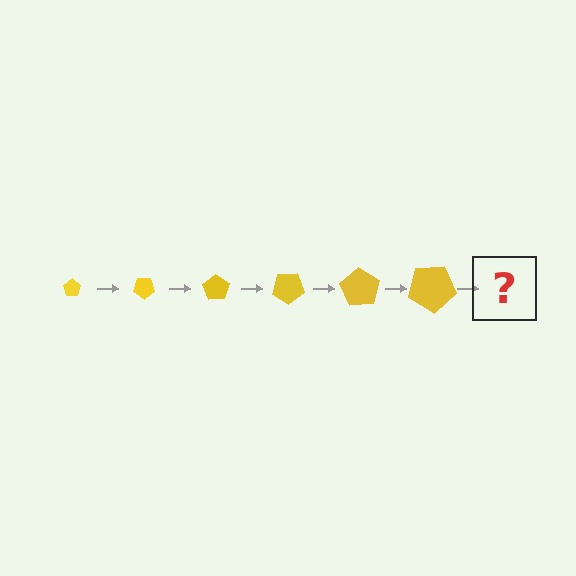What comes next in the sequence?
The next element should be a pentagon, larger than the previous one and rotated 210 degrees from the start.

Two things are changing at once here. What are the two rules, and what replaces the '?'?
The two rules are that the pentagon grows larger each step and it rotates 35 degrees each step. The '?' should be a pentagon, larger than the previous one and rotated 210 degrees from the start.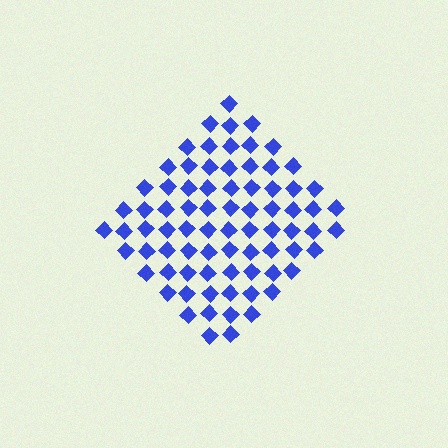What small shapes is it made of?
It is made of small diamonds.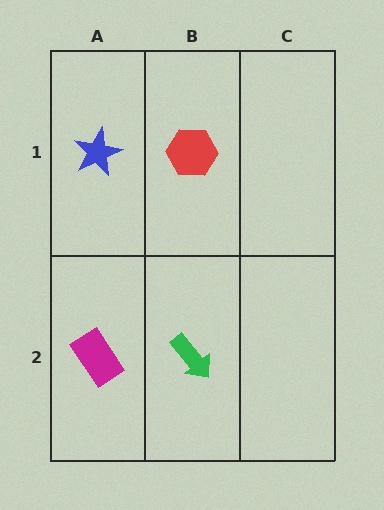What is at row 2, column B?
A green arrow.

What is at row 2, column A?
A magenta rectangle.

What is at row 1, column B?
A red hexagon.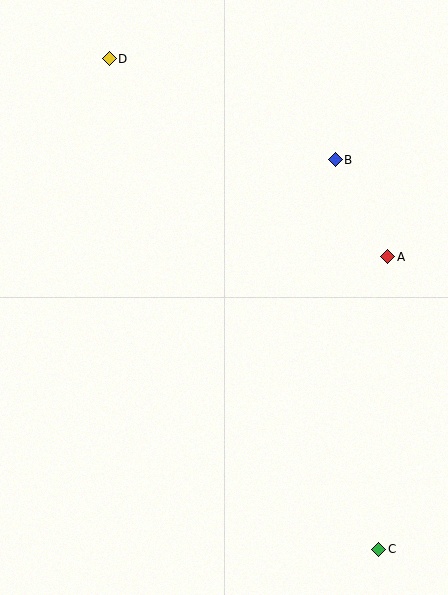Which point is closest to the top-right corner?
Point B is closest to the top-right corner.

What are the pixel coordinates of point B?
Point B is at (335, 160).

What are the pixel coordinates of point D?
Point D is at (109, 59).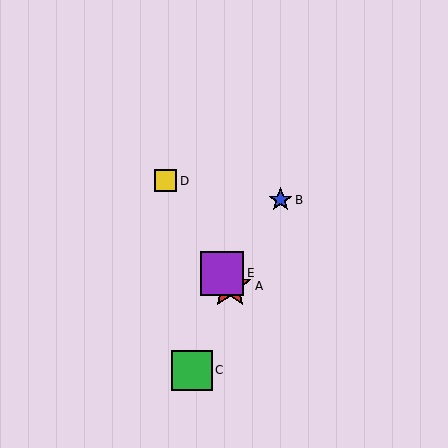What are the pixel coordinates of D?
Object D is at (166, 181).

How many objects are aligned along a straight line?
3 objects (A, D, E) are aligned along a straight line.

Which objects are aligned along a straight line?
Objects A, D, E are aligned along a straight line.